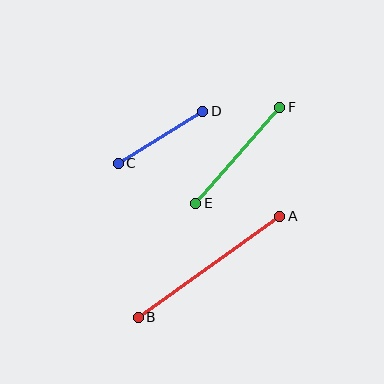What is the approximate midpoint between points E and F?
The midpoint is at approximately (238, 155) pixels.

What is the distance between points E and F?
The distance is approximately 128 pixels.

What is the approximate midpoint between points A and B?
The midpoint is at approximately (209, 267) pixels.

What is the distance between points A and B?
The distance is approximately 174 pixels.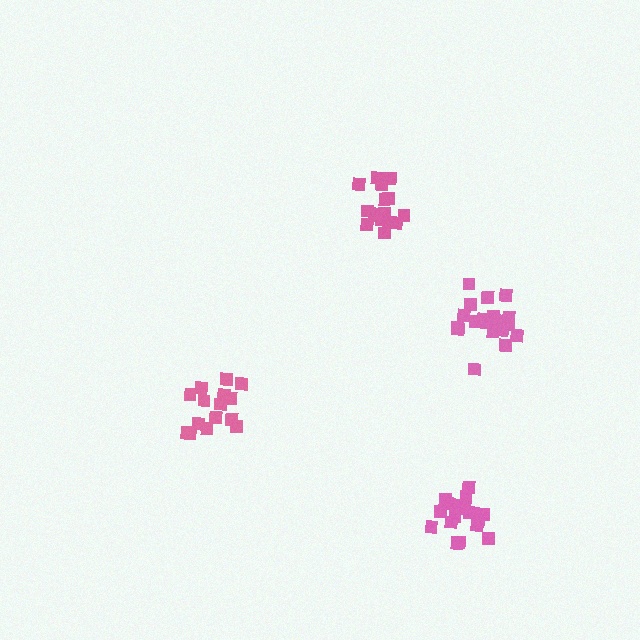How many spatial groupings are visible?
There are 4 spatial groupings.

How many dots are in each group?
Group 1: 17 dots, Group 2: 19 dots, Group 3: 15 dots, Group 4: 19 dots (70 total).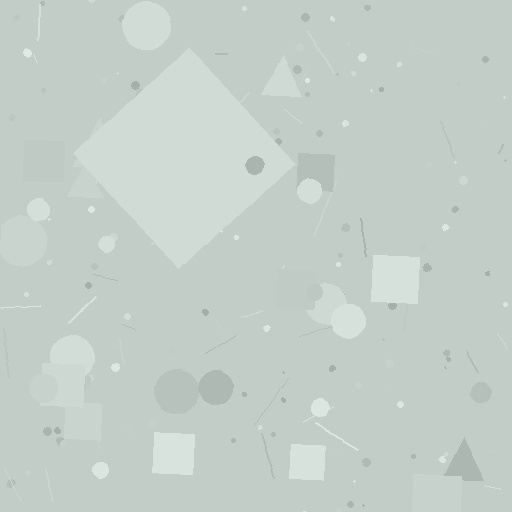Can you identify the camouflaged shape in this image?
The camouflaged shape is a diamond.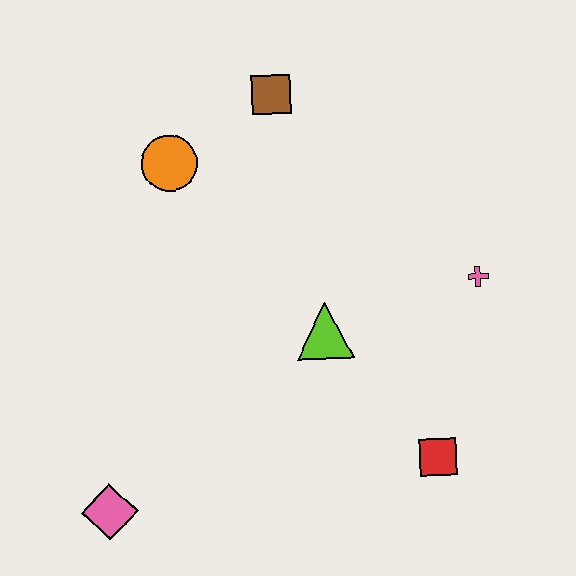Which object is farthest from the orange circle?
The red square is farthest from the orange circle.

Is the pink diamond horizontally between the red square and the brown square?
No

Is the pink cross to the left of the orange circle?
No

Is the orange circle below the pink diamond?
No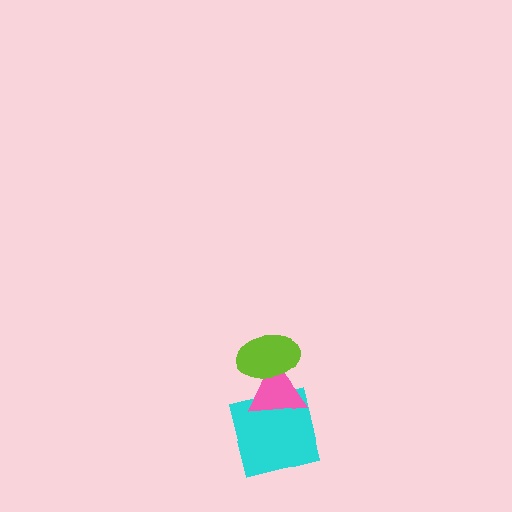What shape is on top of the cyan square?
The pink triangle is on top of the cyan square.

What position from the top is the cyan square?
The cyan square is 3rd from the top.